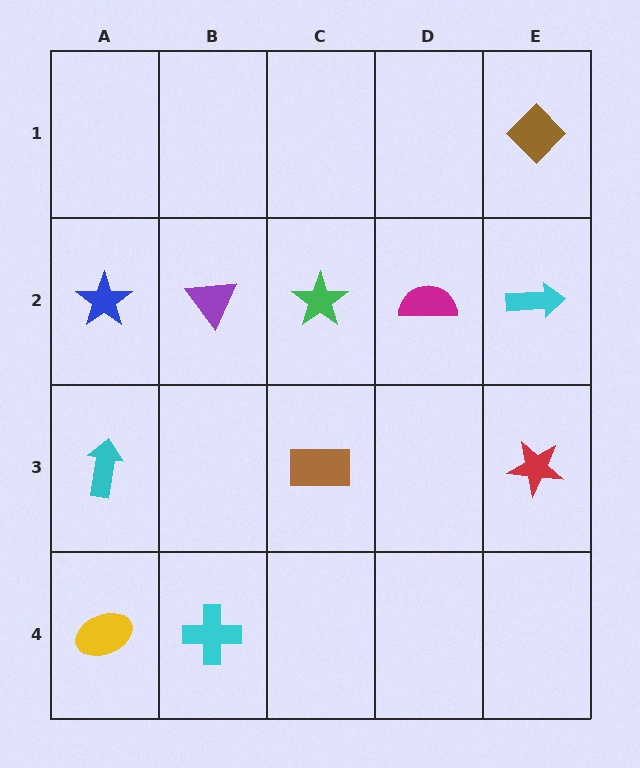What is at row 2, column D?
A magenta semicircle.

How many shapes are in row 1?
1 shape.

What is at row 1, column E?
A brown diamond.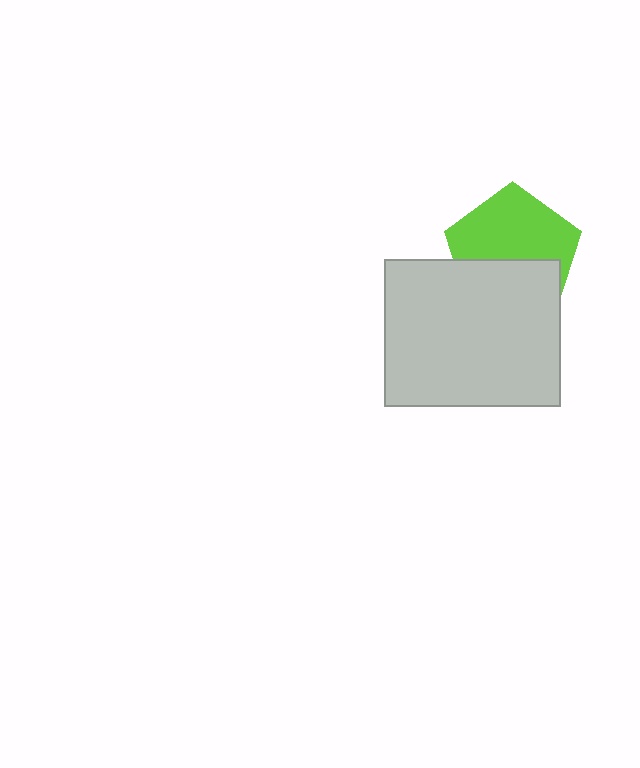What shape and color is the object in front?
The object in front is a light gray rectangle.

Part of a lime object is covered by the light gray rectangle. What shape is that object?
It is a pentagon.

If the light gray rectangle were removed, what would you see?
You would see the complete lime pentagon.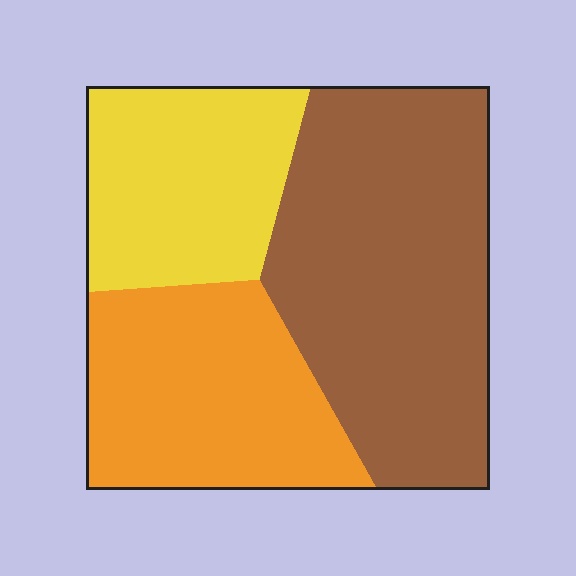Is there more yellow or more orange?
Orange.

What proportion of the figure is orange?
Orange covers 29% of the figure.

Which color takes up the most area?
Brown, at roughly 45%.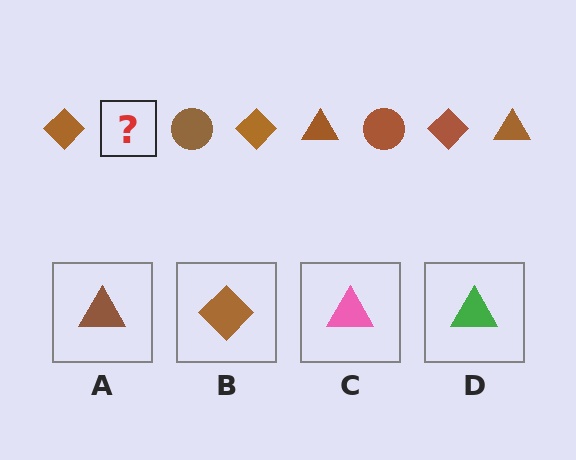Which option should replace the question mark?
Option A.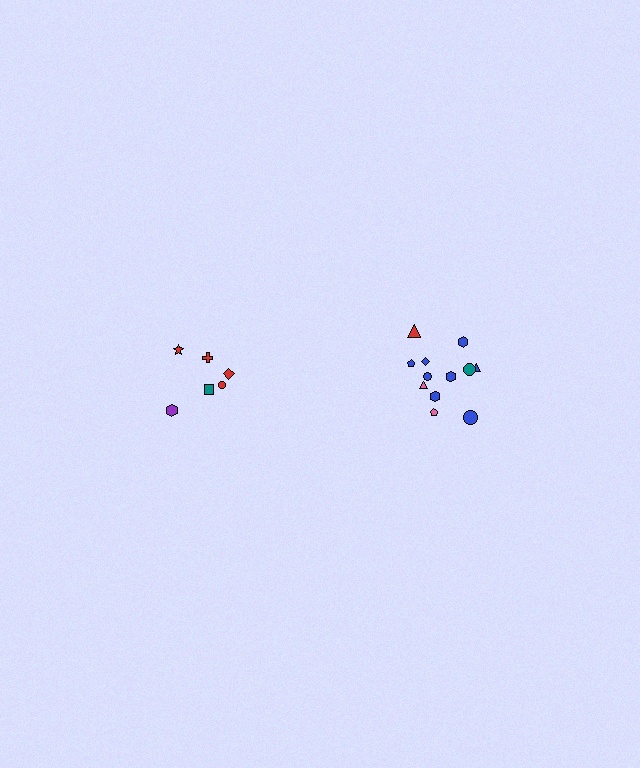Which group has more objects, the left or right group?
The right group.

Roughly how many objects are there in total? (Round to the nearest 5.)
Roughly 20 objects in total.